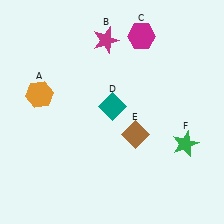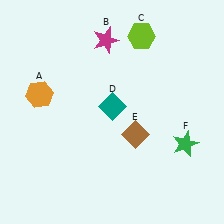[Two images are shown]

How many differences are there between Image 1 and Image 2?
There is 1 difference between the two images.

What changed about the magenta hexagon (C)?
In Image 1, C is magenta. In Image 2, it changed to lime.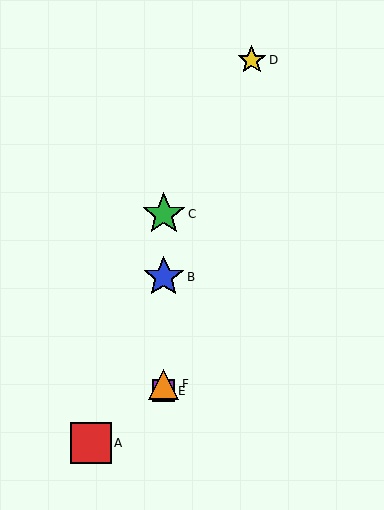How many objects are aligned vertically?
4 objects (B, C, E, F) are aligned vertically.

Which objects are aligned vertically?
Objects B, C, E, F are aligned vertically.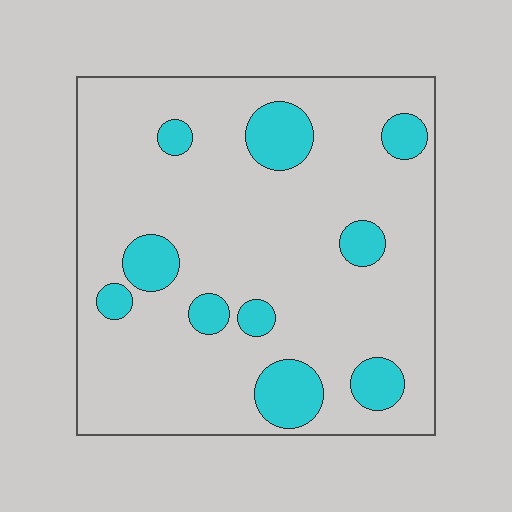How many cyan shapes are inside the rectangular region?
10.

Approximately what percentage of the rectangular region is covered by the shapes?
Approximately 15%.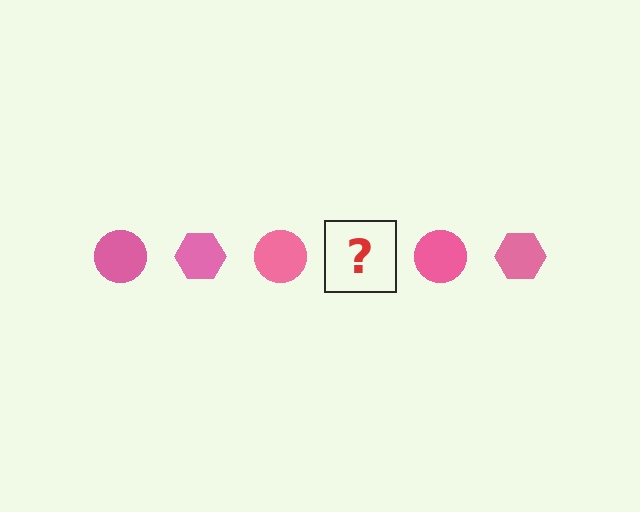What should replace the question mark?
The question mark should be replaced with a pink hexagon.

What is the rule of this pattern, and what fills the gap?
The rule is that the pattern cycles through circle, hexagon shapes in pink. The gap should be filled with a pink hexagon.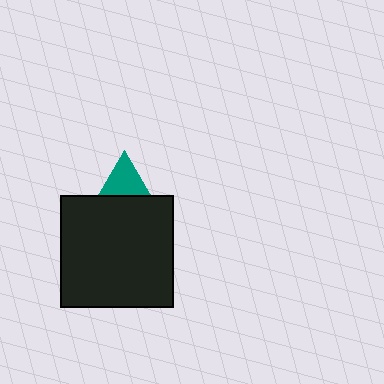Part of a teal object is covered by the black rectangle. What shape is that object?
It is a triangle.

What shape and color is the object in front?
The object in front is a black rectangle.